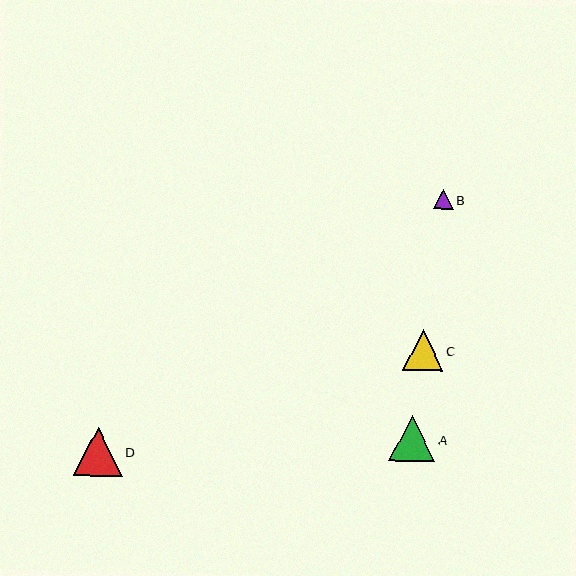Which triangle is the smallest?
Triangle B is the smallest with a size of approximately 19 pixels.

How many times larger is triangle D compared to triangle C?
Triangle D is approximately 1.2 times the size of triangle C.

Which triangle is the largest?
Triangle D is the largest with a size of approximately 49 pixels.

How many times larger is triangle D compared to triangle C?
Triangle D is approximately 1.2 times the size of triangle C.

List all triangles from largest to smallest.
From largest to smallest: D, A, C, B.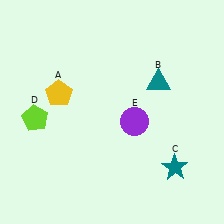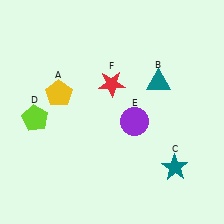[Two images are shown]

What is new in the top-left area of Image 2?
A red star (F) was added in the top-left area of Image 2.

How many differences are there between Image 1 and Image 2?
There is 1 difference between the two images.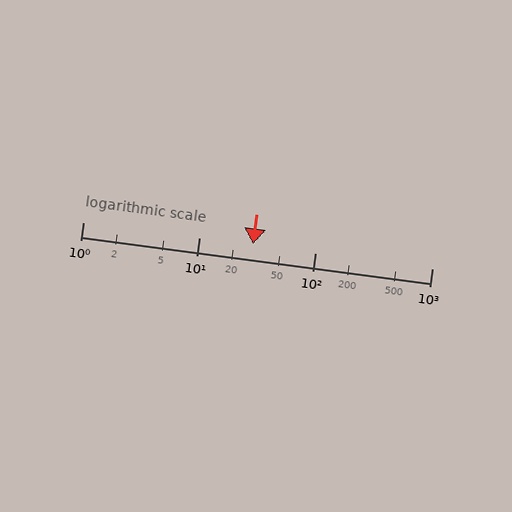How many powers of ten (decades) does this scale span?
The scale spans 3 decades, from 1 to 1000.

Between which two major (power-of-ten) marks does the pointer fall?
The pointer is between 10 and 100.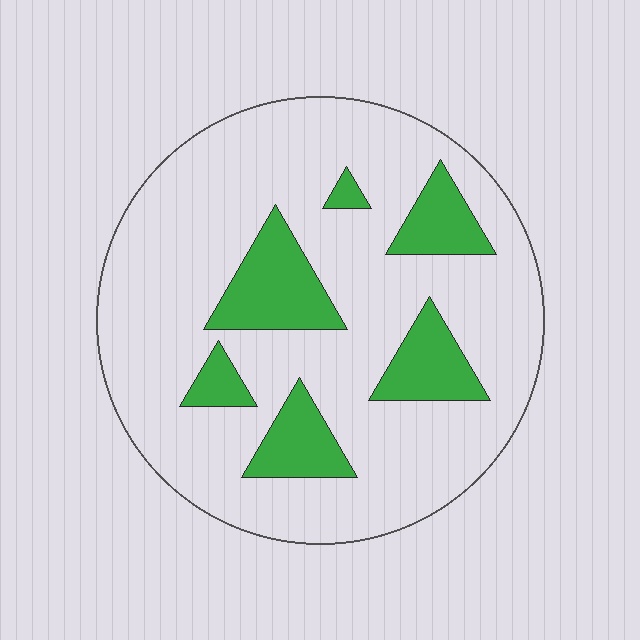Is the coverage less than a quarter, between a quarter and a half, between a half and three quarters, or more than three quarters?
Less than a quarter.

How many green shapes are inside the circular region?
6.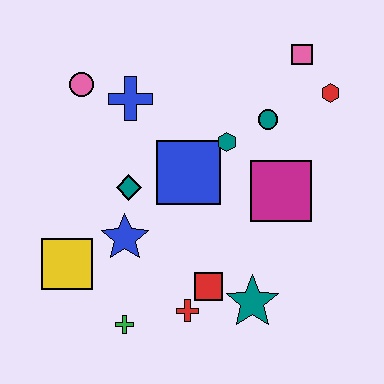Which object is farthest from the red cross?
The pink square is farthest from the red cross.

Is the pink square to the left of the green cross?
No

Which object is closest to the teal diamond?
The blue star is closest to the teal diamond.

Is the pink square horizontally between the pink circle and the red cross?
No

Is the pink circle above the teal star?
Yes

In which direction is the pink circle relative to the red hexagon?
The pink circle is to the left of the red hexagon.